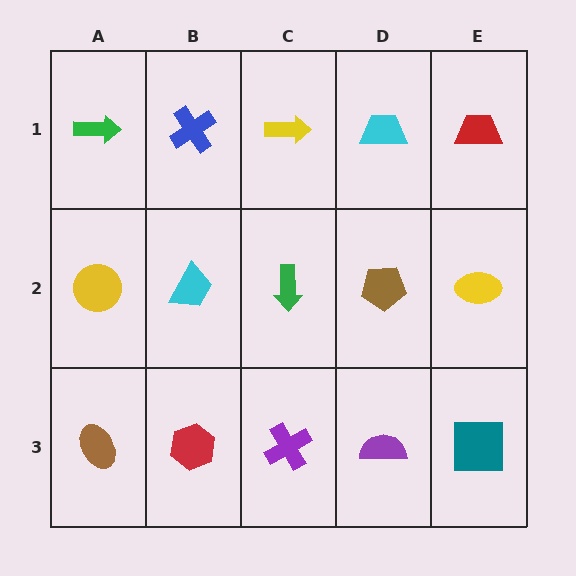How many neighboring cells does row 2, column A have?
3.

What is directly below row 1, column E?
A yellow ellipse.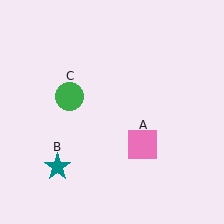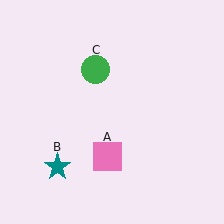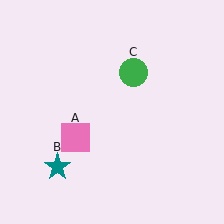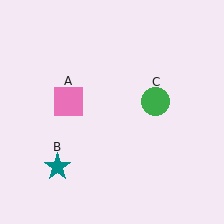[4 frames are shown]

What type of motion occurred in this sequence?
The pink square (object A), green circle (object C) rotated clockwise around the center of the scene.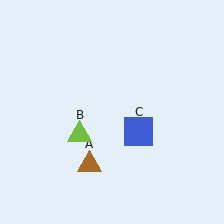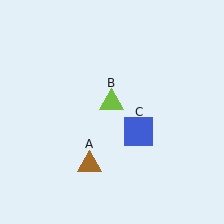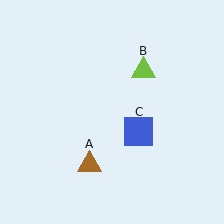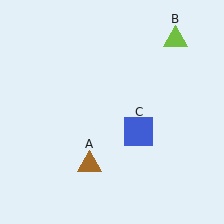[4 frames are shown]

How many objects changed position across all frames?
1 object changed position: lime triangle (object B).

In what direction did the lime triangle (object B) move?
The lime triangle (object B) moved up and to the right.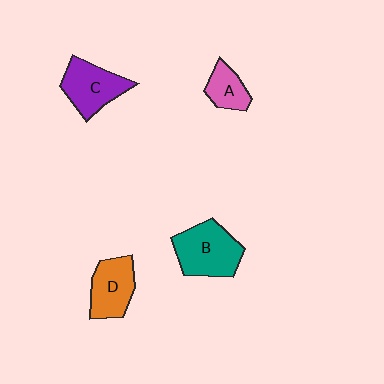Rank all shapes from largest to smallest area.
From largest to smallest: B (teal), C (purple), D (orange), A (pink).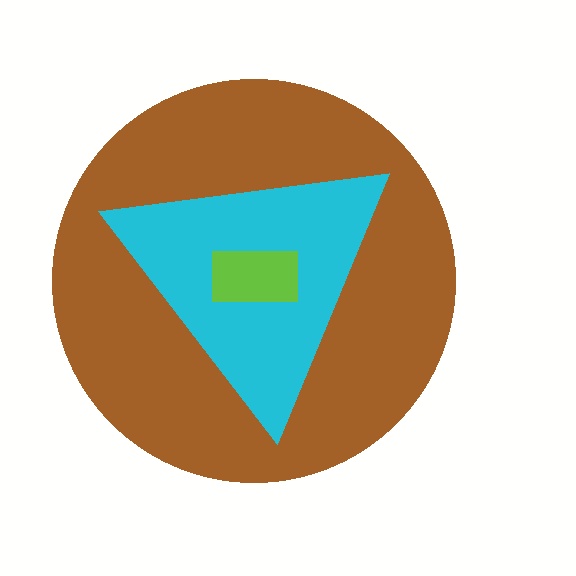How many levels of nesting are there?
3.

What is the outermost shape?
The brown circle.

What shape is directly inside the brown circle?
The cyan triangle.